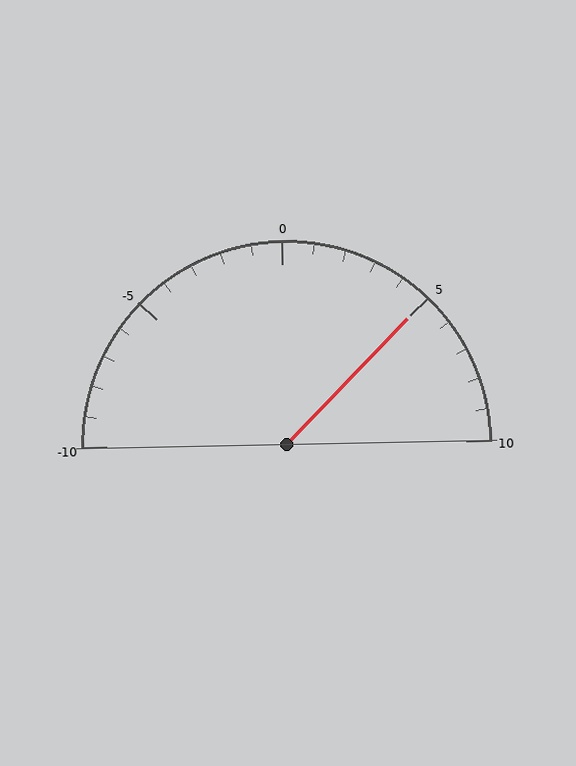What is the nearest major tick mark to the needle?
The nearest major tick mark is 5.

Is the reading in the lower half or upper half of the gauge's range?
The reading is in the upper half of the range (-10 to 10).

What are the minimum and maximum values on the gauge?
The gauge ranges from -10 to 10.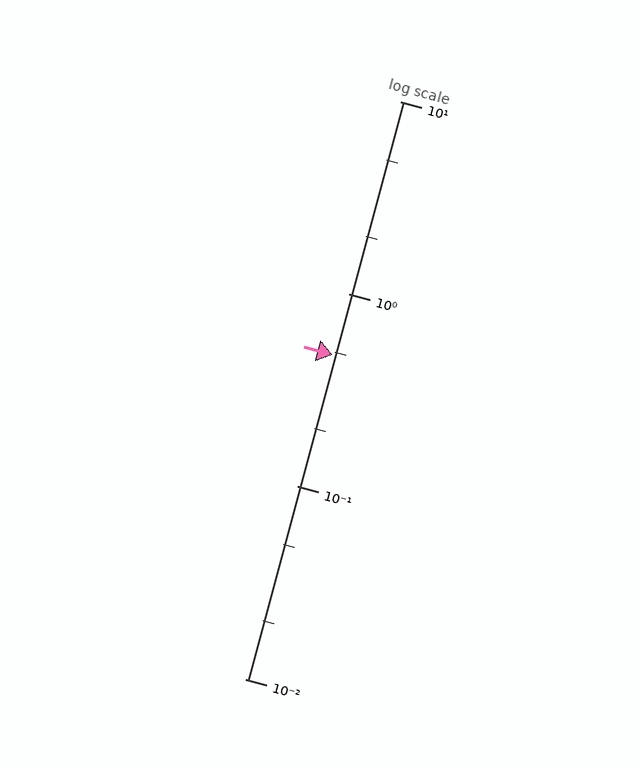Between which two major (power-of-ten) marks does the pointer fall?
The pointer is between 0.1 and 1.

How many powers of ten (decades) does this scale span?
The scale spans 3 decades, from 0.01 to 10.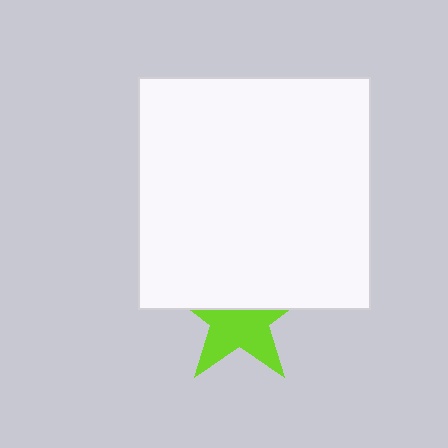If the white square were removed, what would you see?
You would see the complete lime star.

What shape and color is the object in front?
The object in front is a white square.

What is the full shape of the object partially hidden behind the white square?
The partially hidden object is a lime star.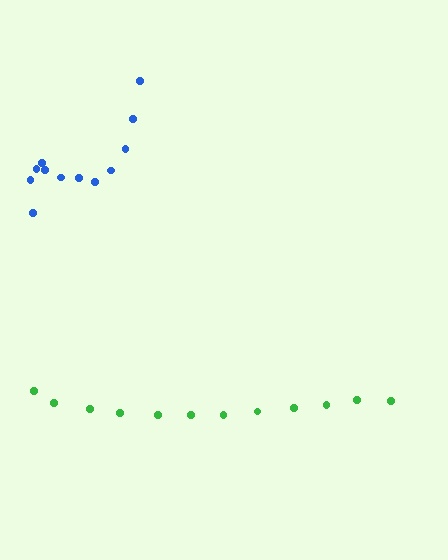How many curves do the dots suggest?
There are 2 distinct paths.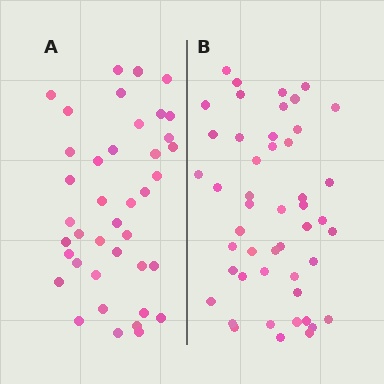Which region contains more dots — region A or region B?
Region B (the right region) has more dots.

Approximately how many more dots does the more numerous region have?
Region B has roughly 8 or so more dots than region A.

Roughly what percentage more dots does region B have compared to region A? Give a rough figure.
About 20% more.